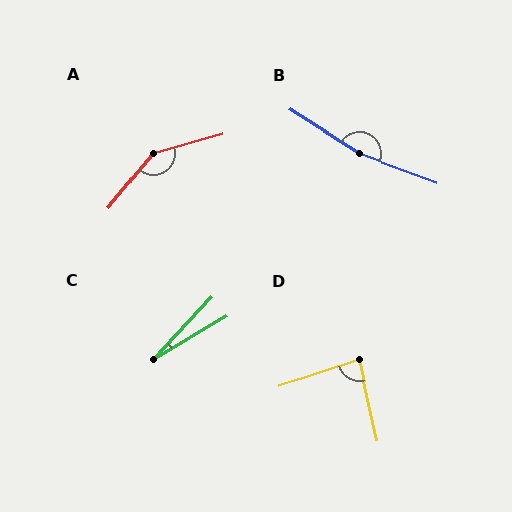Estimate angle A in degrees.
Approximately 145 degrees.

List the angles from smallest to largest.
C (16°), D (85°), A (145°), B (168°).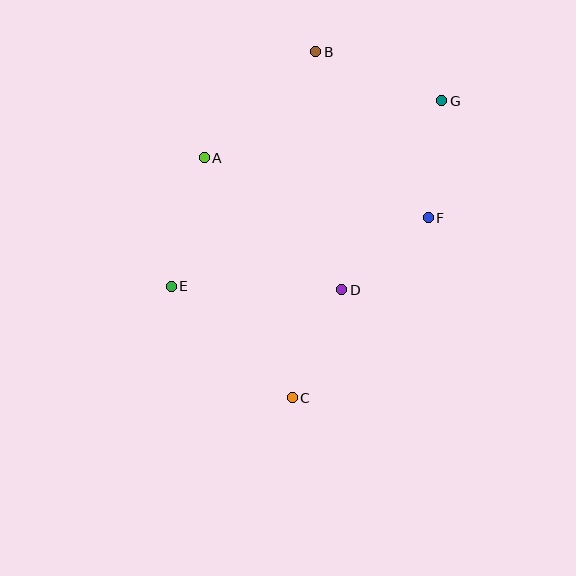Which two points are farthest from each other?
Points B and C are farthest from each other.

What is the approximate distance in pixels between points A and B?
The distance between A and B is approximately 154 pixels.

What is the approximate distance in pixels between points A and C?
The distance between A and C is approximately 256 pixels.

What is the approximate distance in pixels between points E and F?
The distance between E and F is approximately 266 pixels.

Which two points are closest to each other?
Points D and F are closest to each other.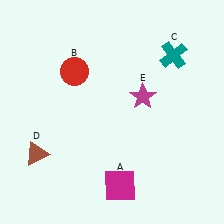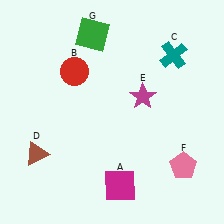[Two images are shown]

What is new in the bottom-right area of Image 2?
A pink pentagon (F) was added in the bottom-right area of Image 2.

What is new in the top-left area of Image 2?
A green square (G) was added in the top-left area of Image 2.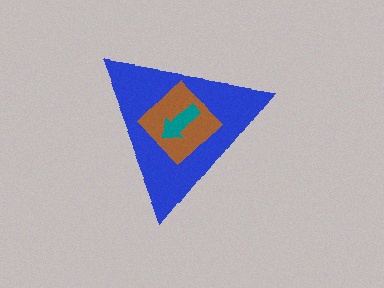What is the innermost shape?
The teal arrow.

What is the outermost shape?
The blue triangle.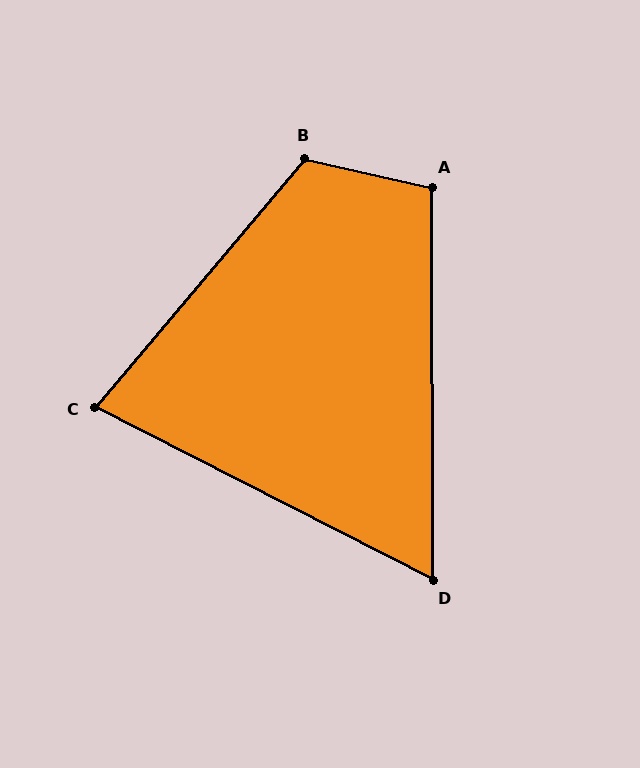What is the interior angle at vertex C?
Approximately 77 degrees (acute).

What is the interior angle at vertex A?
Approximately 103 degrees (obtuse).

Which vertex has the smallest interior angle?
D, at approximately 63 degrees.